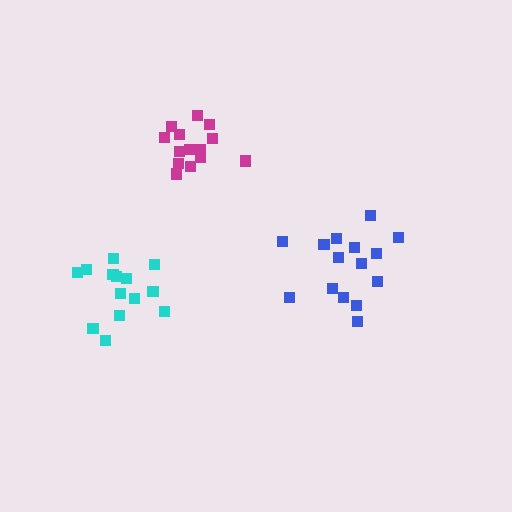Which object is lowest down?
The cyan cluster is bottommost.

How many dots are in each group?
Group 1: 14 dots, Group 2: 14 dots, Group 3: 15 dots (43 total).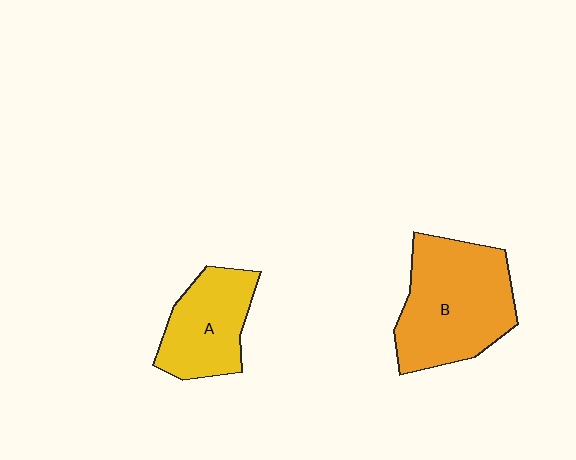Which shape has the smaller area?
Shape A (yellow).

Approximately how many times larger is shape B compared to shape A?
Approximately 1.5 times.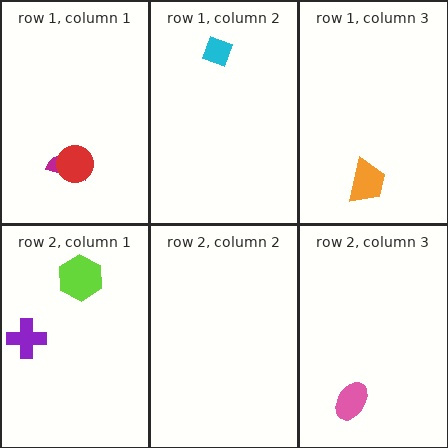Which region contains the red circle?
The row 1, column 1 region.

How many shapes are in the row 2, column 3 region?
1.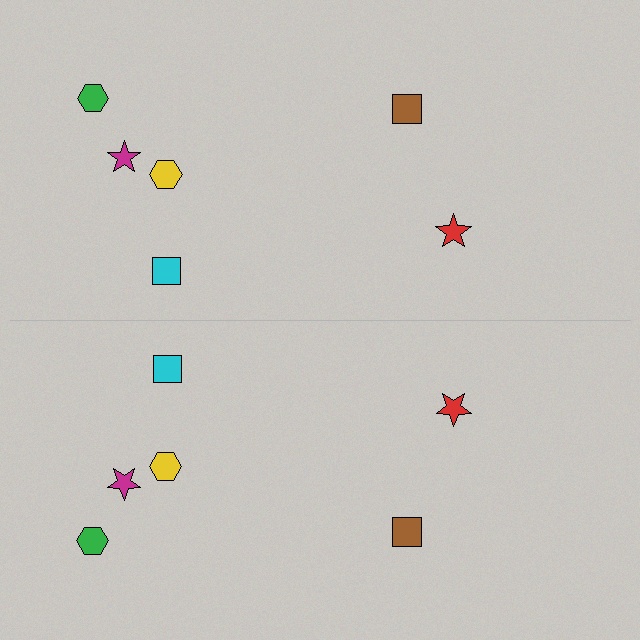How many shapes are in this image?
There are 12 shapes in this image.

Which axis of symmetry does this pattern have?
The pattern has a horizontal axis of symmetry running through the center of the image.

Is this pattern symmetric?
Yes, this pattern has bilateral (reflection) symmetry.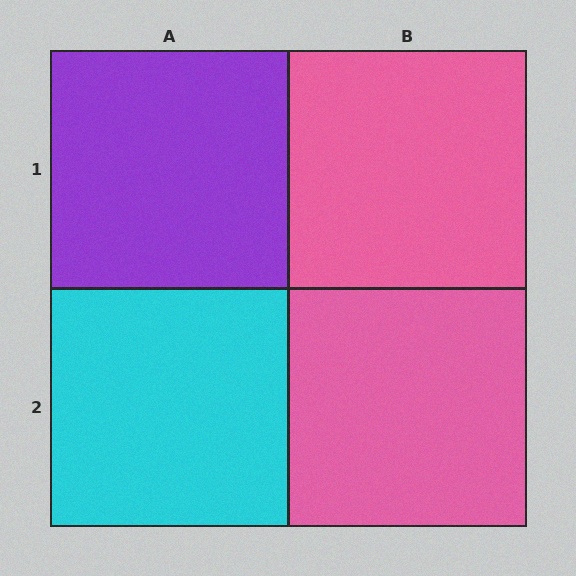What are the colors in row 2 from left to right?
Cyan, pink.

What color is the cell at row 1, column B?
Pink.